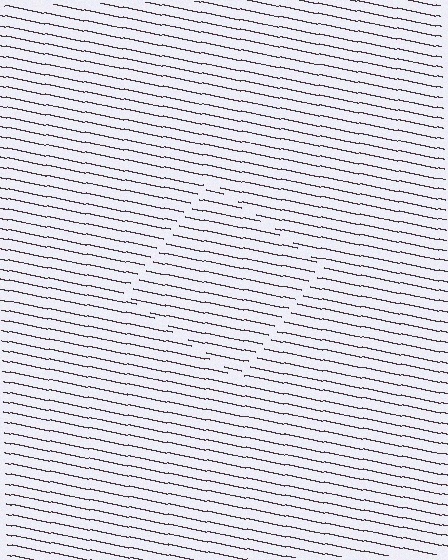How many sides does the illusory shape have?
4 sides — the line-ends trace a square.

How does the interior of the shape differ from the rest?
The interior of the shape contains the same grating, shifted by half a period — the contour is defined by the phase discontinuity where line-ends from the inner and outer gratings abut.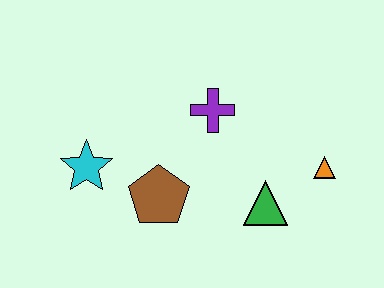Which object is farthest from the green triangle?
The cyan star is farthest from the green triangle.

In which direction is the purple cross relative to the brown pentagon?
The purple cross is above the brown pentagon.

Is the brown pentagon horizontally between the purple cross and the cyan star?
Yes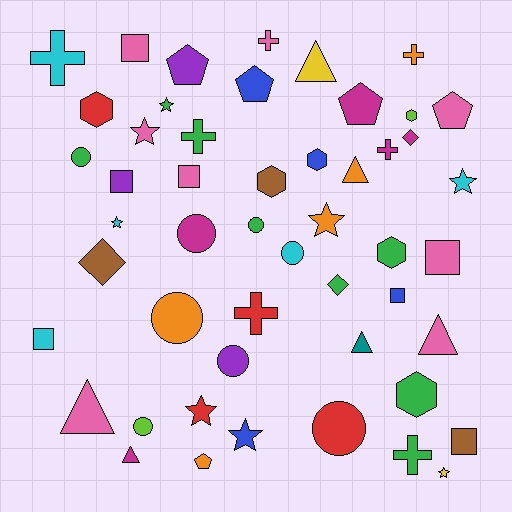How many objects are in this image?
There are 50 objects.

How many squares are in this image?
There are 7 squares.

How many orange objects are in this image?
There are 5 orange objects.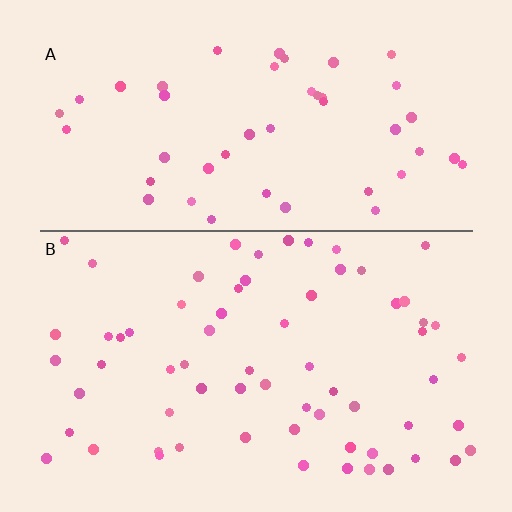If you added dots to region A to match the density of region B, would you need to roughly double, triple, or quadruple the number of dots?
Approximately double.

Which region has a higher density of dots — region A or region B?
B (the bottom).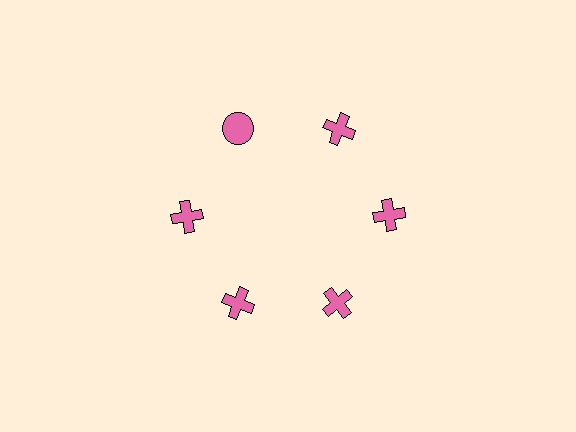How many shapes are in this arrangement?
There are 6 shapes arranged in a ring pattern.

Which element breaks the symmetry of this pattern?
The pink circle at roughly the 11 o'clock position breaks the symmetry. All other shapes are pink crosses.